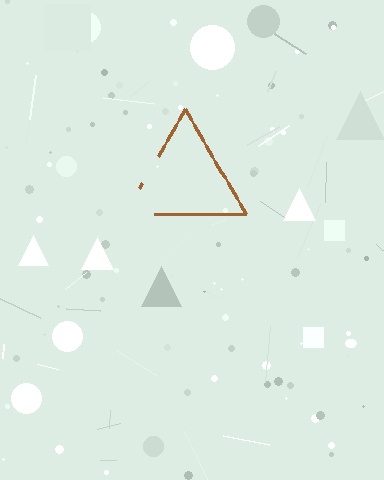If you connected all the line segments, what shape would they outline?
They would outline a triangle.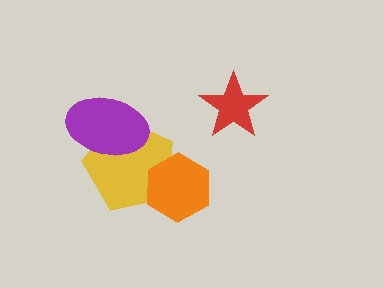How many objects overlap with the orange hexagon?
1 object overlaps with the orange hexagon.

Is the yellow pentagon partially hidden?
Yes, it is partially covered by another shape.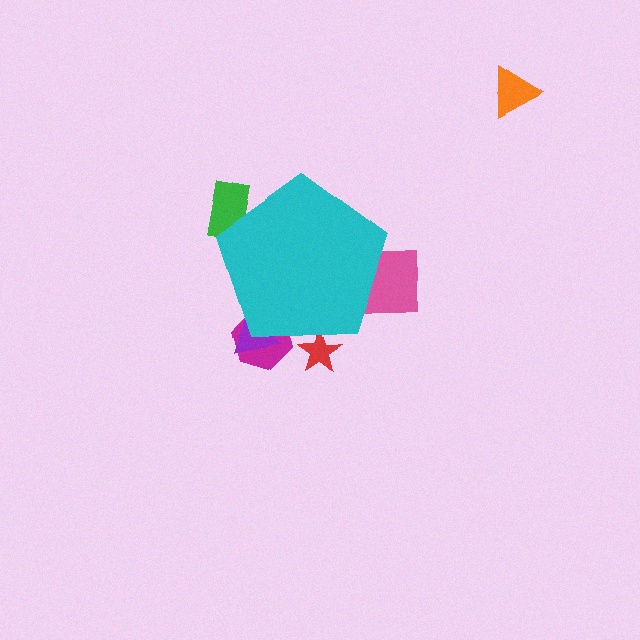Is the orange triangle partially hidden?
No, the orange triangle is fully visible.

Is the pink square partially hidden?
Yes, the pink square is partially hidden behind the cyan pentagon.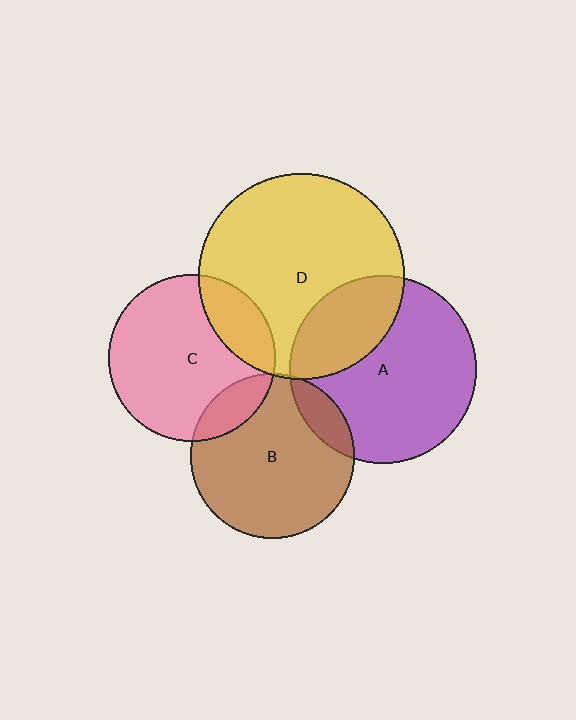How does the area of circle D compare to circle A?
Approximately 1.2 times.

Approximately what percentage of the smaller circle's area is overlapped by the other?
Approximately 5%.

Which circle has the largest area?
Circle D (yellow).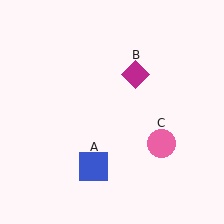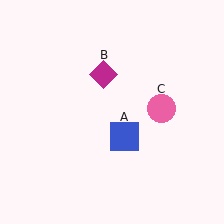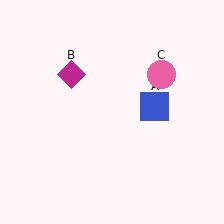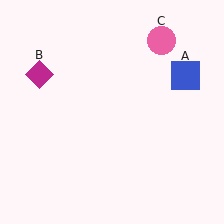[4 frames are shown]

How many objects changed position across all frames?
3 objects changed position: blue square (object A), magenta diamond (object B), pink circle (object C).